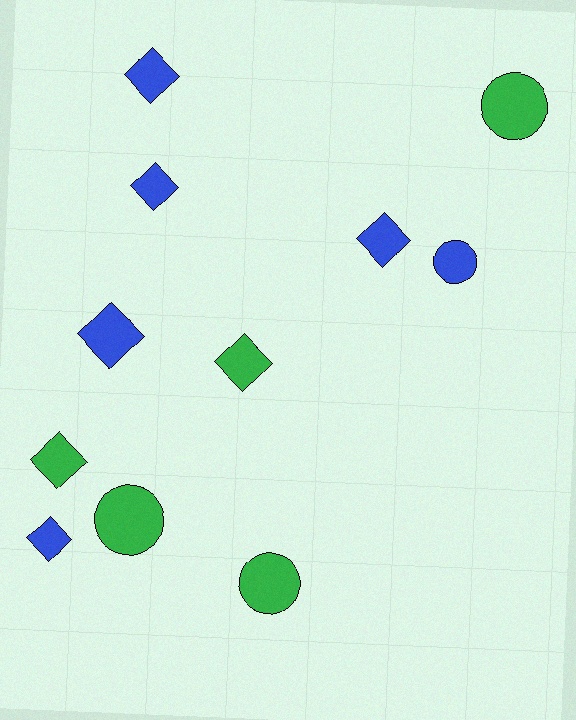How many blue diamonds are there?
There are 5 blue diamonds.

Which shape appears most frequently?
Diamond, with 7 objects.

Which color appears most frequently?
Blue, with 6 objects.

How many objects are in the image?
There are 11 objects.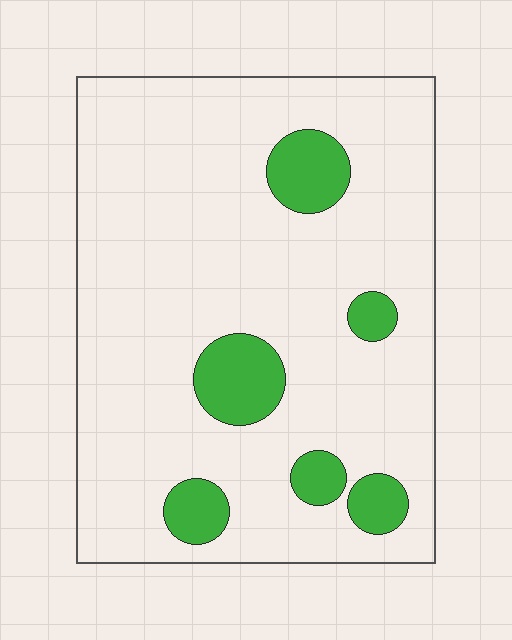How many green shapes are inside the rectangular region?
6.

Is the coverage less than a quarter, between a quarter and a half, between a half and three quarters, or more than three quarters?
Less than a quarter.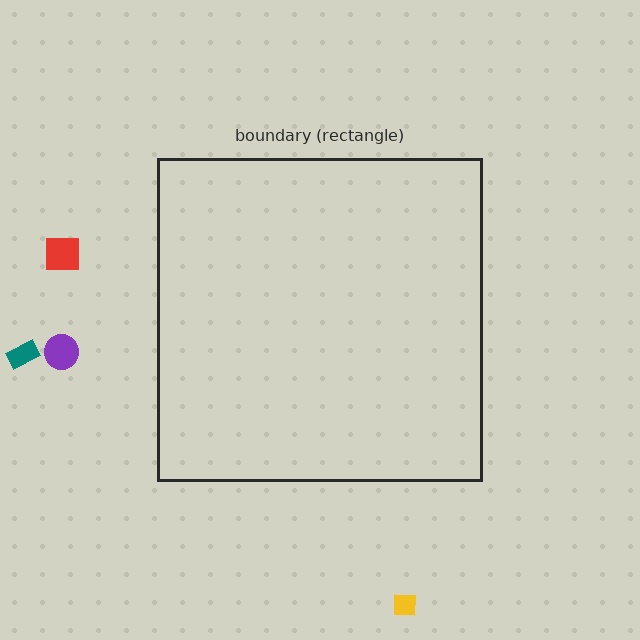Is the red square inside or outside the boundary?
Outside.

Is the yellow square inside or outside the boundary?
Outside.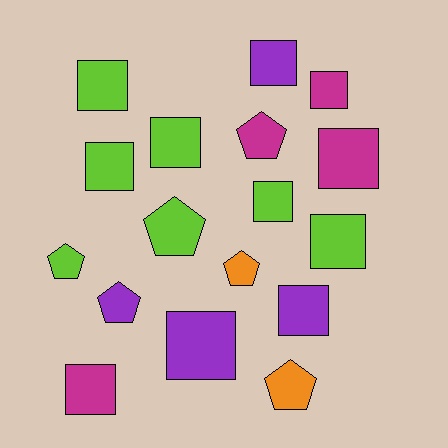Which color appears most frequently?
Lime, with 7 objects.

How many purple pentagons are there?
There is 1 purple pentagon.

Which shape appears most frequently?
Square, with 11 objects.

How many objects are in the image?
There are 17 objects.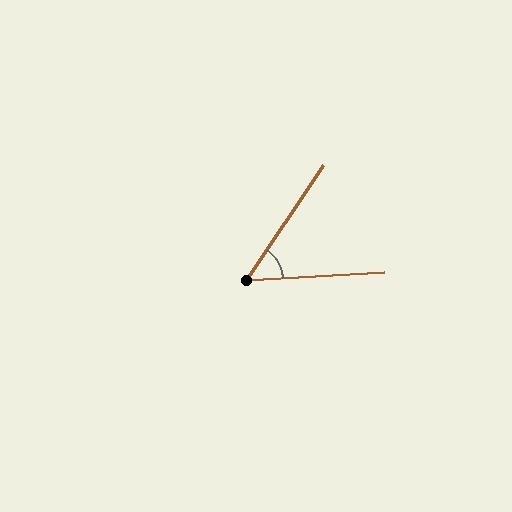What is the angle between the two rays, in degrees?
Approximately 53 degrees.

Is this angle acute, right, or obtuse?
It is acute.